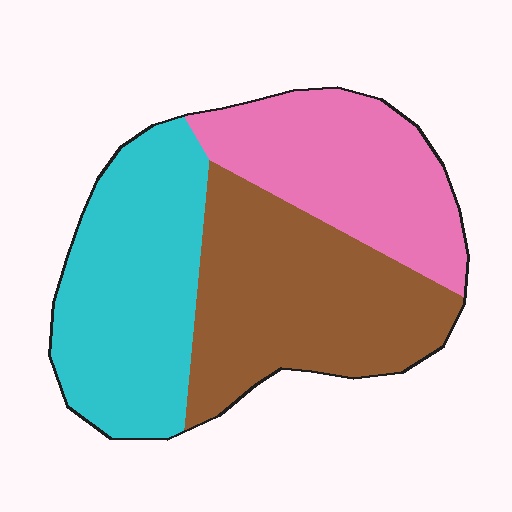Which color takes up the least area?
Pink, at roughly 30%.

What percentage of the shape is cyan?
Cyan takes up about one third (1/3) of the shape.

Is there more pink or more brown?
Brown.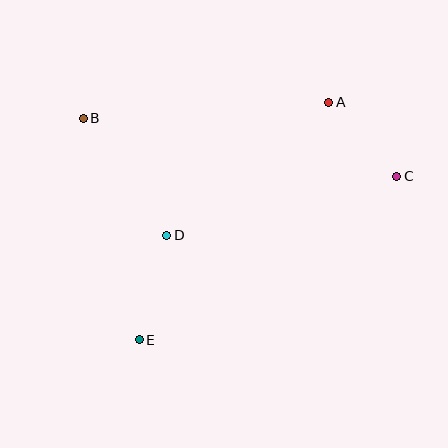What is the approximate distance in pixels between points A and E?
The distance between A and E is approximately 304 pixels.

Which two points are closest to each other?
Points A and C are closest to each other.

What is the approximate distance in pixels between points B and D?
The distance between B and D is approximately 143 pixels.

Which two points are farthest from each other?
Points B and C are farthest from each other.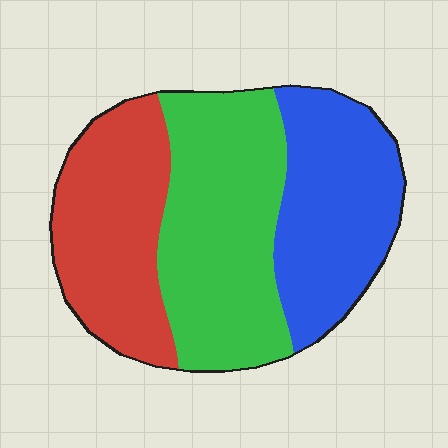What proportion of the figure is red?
Red covers about 30% of the figure.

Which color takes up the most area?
Green, at roughly 40%.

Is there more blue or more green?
Green.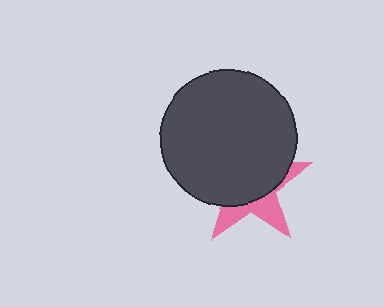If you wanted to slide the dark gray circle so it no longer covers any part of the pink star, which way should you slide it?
Slide it up — that is the most direct way to separate the two shapes.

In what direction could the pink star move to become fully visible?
The pink star could move down. That would shift it out from behind the dark gray circle entirely.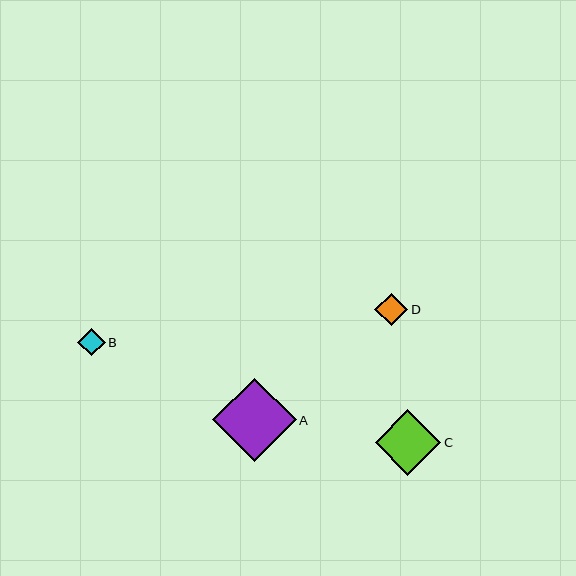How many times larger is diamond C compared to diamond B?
Diamond C is approximately 2.4 times the size of diamond B.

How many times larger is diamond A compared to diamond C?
Diamond A is approximately 1.3 times the size of diamond C.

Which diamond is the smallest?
Diamond B is the smallest with a size of approximately 27 pixels.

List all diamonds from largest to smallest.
From largest to smallest: A, C, D, B.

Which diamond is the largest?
Diamond A is the largest with a size of approximately 84 pixels.